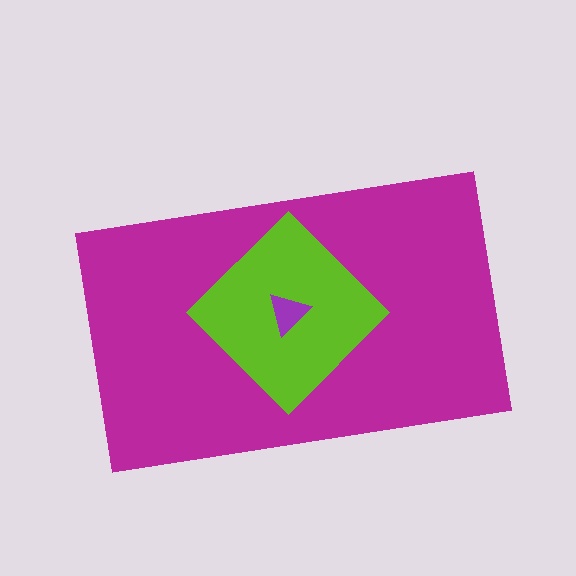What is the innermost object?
The purple triangle.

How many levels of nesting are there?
3.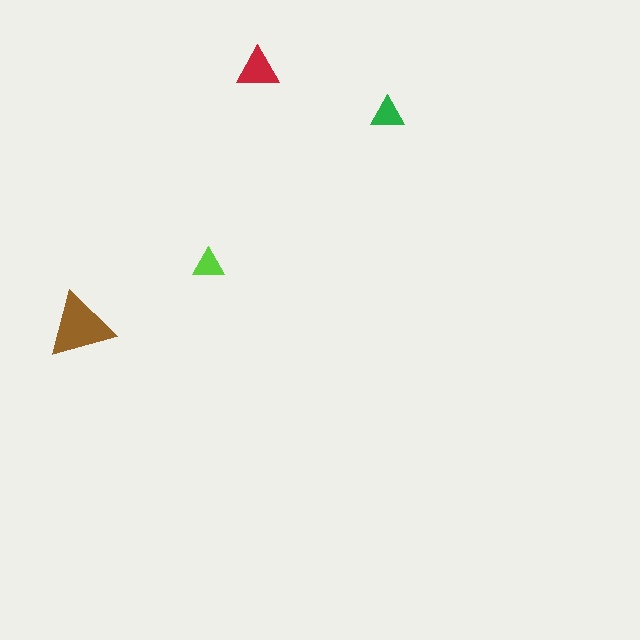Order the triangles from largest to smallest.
the brown one, the red one, the green one, the lime one.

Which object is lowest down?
The brown triangle is bottommost.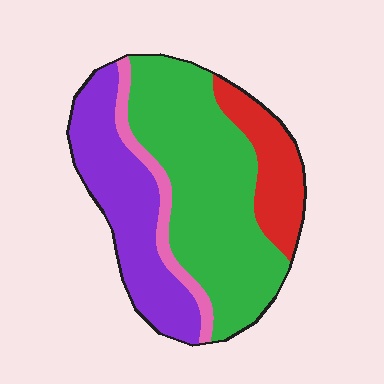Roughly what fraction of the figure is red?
Red takes up less than a quarter of the figure.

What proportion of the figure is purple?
Purple takes up between a quarter and a half of the figure.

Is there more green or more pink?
Green.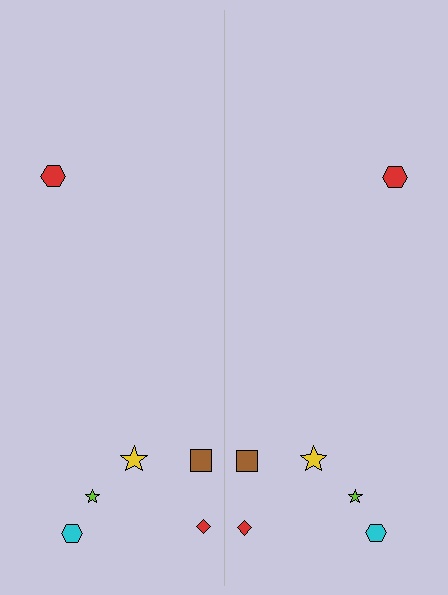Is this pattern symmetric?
Yes, this pattern has bilateral (reflection) symmetry.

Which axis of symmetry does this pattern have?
The pattern has a vertical axis of symmetry running through the center of the image.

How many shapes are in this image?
There are 12 shapes in this image.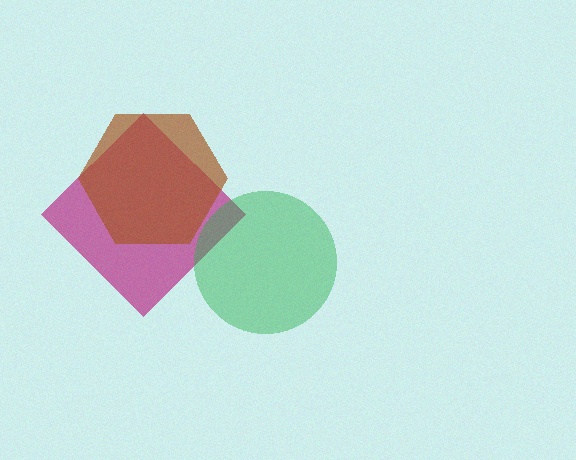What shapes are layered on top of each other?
The layered shapes are: a magenta diamond, a green circle, a brown hexagon.